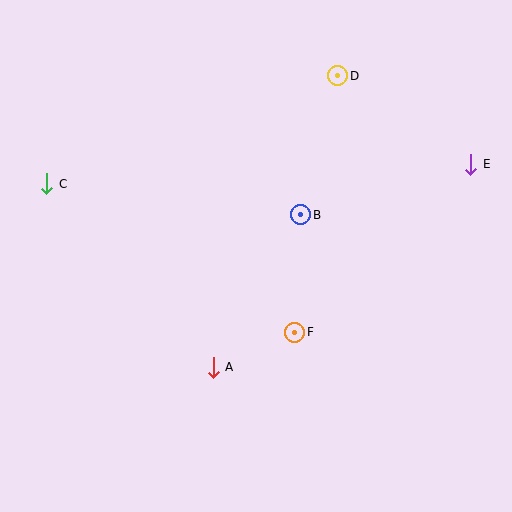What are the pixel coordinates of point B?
Point B is at (301, 215).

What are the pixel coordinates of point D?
Point D is at (338, 76).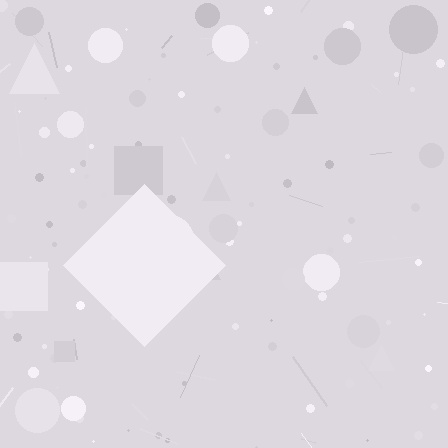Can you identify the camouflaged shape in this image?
The camouflaged shape is a diamond.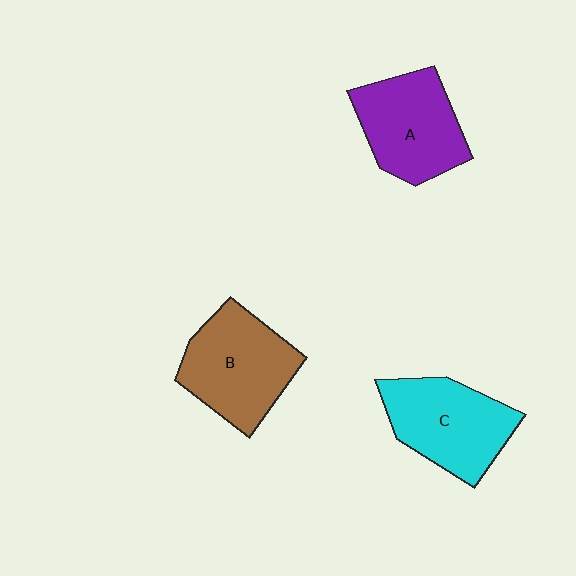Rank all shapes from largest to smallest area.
From largest to smallest: B (brown), C (cyan), A (purple).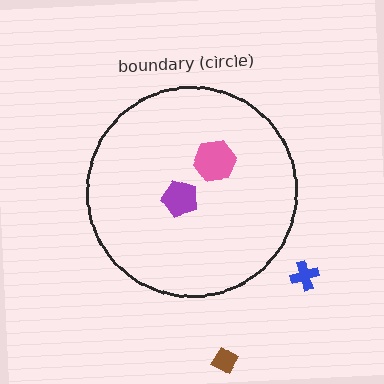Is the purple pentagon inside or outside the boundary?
Inside.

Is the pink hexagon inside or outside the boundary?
Inside.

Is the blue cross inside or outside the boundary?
Outside.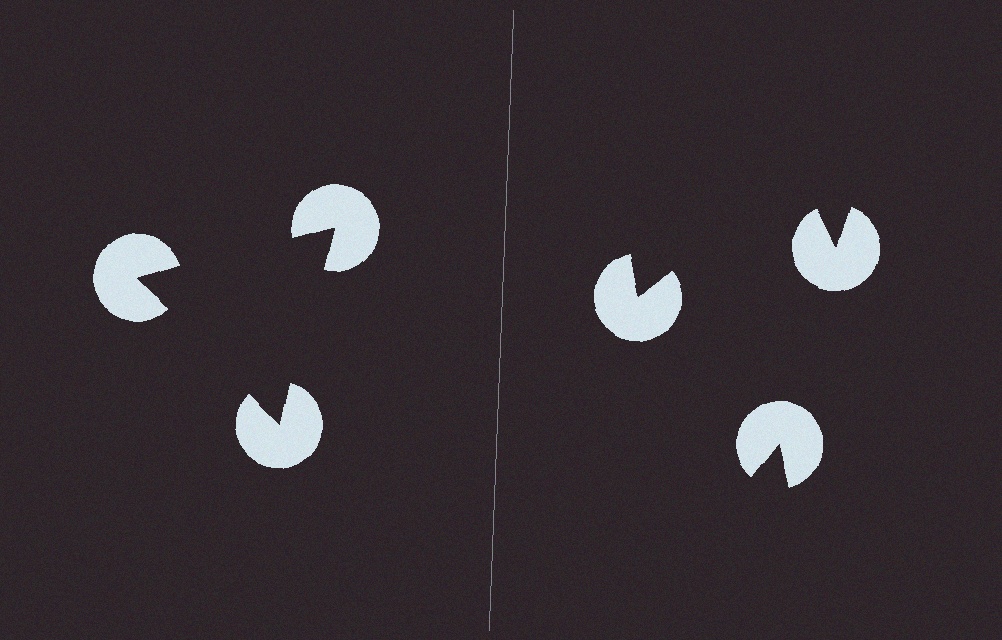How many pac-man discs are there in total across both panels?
6 — 3 on each side.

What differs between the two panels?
The pac-man discs are positioned identically on both sides; only the wedge orientations differ. On the left they align to a triangle; on the right they are misaligned.